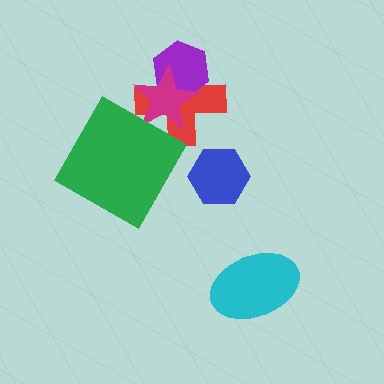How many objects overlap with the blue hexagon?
0 objects overlap with the blue hexagon.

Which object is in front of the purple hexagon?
The magenta star is in front of the purple hexagon.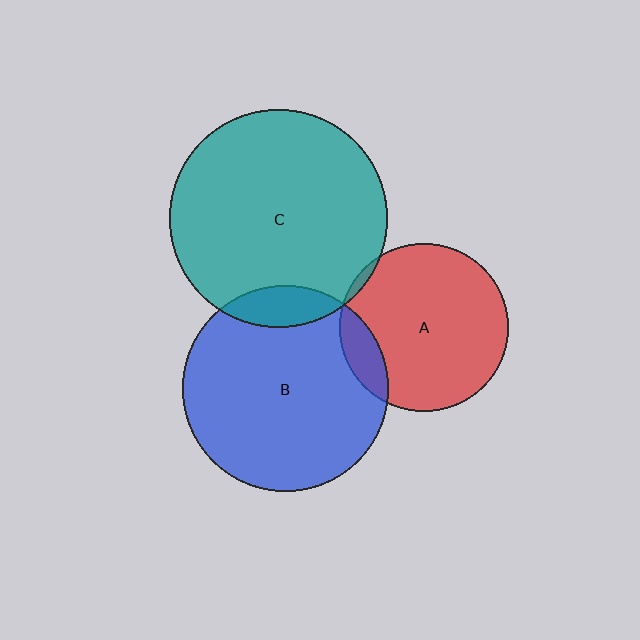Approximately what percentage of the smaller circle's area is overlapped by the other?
Approximately 10%.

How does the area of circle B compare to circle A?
Approximately 1.5 times.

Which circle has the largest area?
Circle C (teal).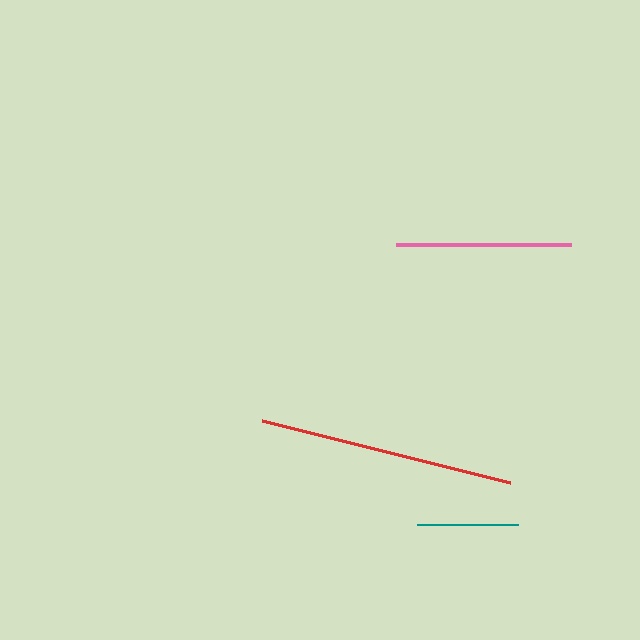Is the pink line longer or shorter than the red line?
The red line is longer than the pink line.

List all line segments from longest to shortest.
From longest to shortest: red, pink, teal.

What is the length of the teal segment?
The teal segment is approximately 101 pixels long.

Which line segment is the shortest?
The teal line is the shortest at approximately 101 pixels.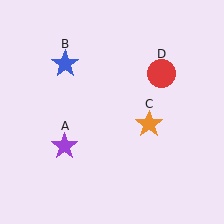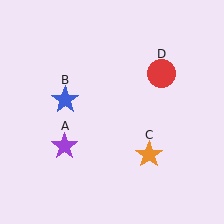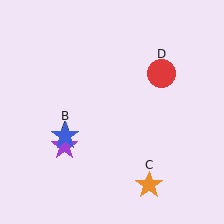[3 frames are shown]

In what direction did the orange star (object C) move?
The orange star (object C) moved down.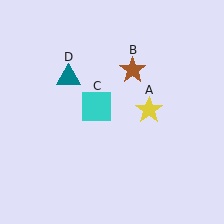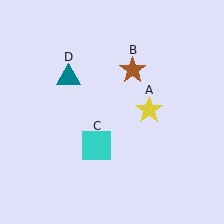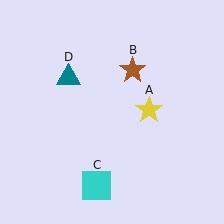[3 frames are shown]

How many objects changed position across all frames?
1 object changed position: cyan square (object C).